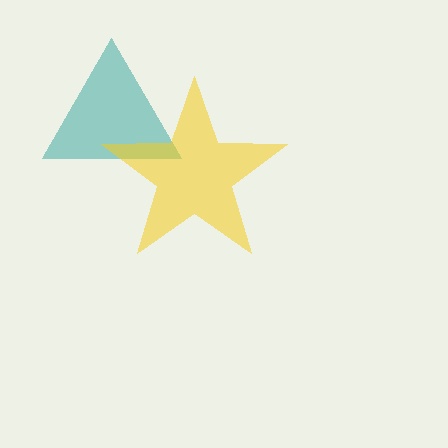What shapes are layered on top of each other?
The layered shapes are: a teal triangle, a yellow star.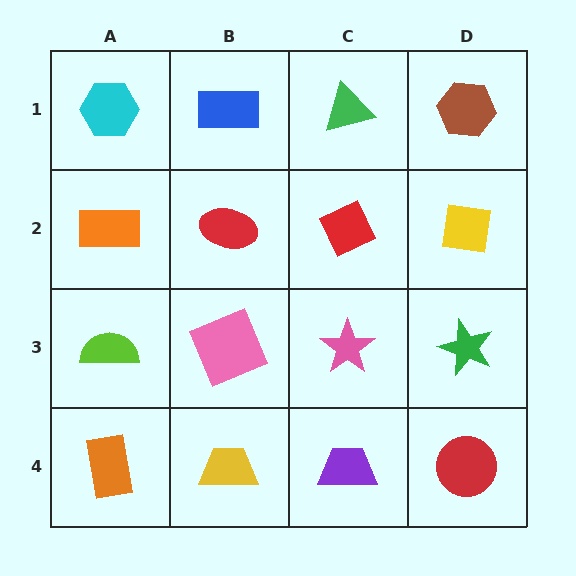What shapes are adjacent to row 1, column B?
A red ellipse (row 2, column B), a cyan hexagon (row 1, column A), a green triangle (row 1, column C).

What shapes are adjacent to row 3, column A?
An orange rectangle (row 2, column A), an orange rectangle (row 4, column A), a pink square (row 3, column B).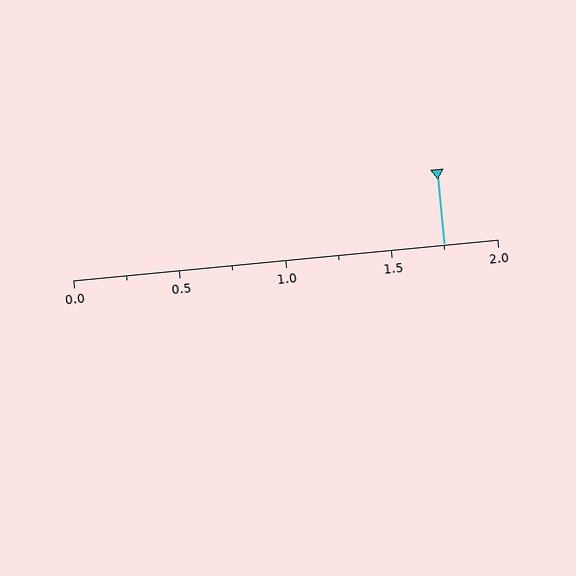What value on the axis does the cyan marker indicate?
The marker indicates approximately 1.75.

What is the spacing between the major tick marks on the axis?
The major ticks are spaced 0.5 apart.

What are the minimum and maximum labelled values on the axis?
The axis runs from 0.0 to 2.0.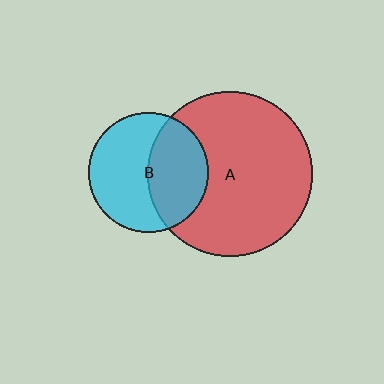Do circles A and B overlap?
Yes.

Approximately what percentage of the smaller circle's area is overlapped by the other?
Approximately 45%.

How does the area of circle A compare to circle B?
Approximately 1.9 times.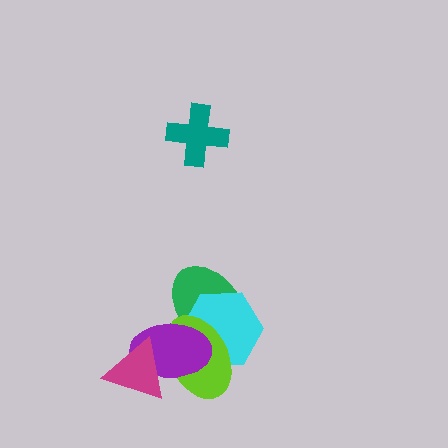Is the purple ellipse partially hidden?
Yes, it is partially covered by another shape.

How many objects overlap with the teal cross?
0 objects overlap with the teal cross.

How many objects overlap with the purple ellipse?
4 objects overlap with the purple ellipse.